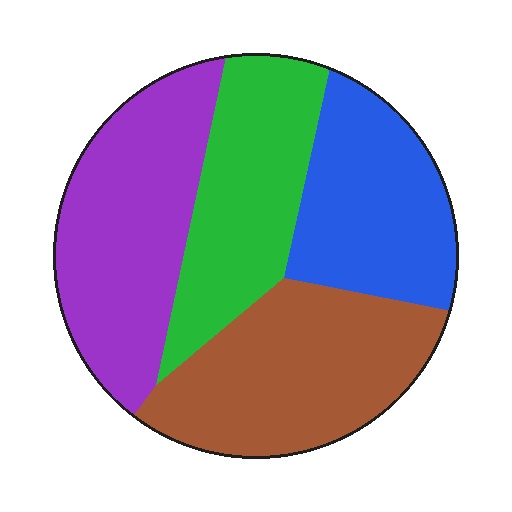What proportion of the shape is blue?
Blue takes up less than a quarter of the shape.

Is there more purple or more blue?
Purple.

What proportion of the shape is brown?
Brown takes up between a quarter and a half of the shape.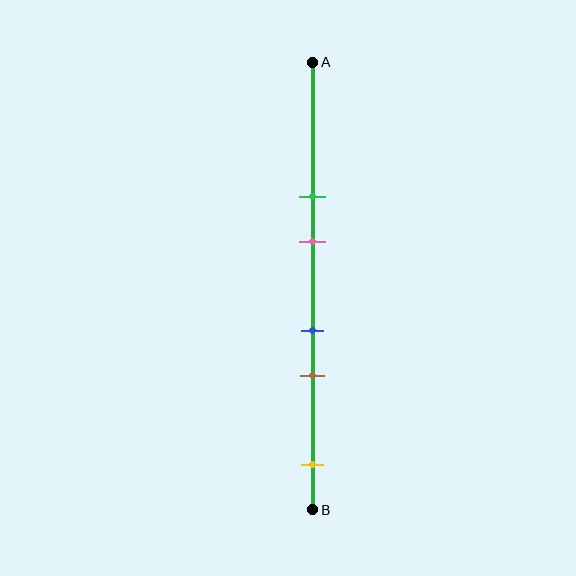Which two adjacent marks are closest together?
The blue and brown marks are the closest adjacent pair.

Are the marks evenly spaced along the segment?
No, the marks are not evenly spaced.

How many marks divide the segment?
There are 5 marks dividing the segment.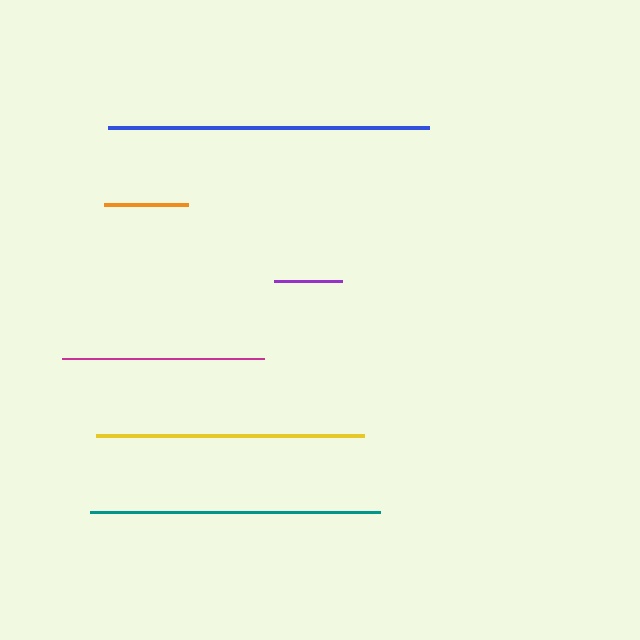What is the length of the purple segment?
The purple segment is approximately 69 pixels long.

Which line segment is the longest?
The blue line is the longest at approximately 321 pixels.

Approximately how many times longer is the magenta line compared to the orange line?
The magenta line is approximately 2.4 times the length of the orange line.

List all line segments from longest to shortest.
From longest to shortest: blue, teal, yellow, magenta, orange, purple.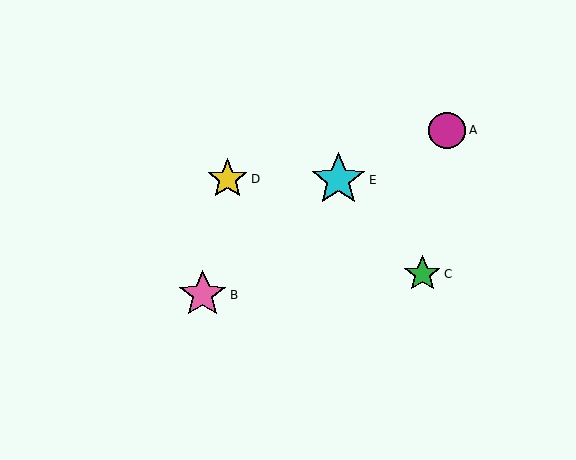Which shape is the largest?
The cyan star (labeled E) is the largest.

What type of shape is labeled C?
Shape C is a green star.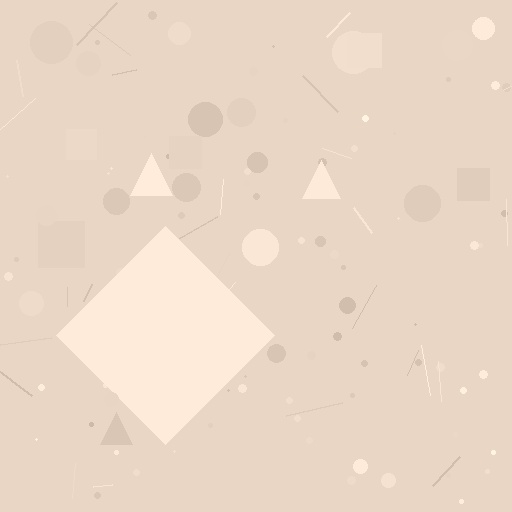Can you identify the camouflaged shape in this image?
The camouflaged shape is a diamond.